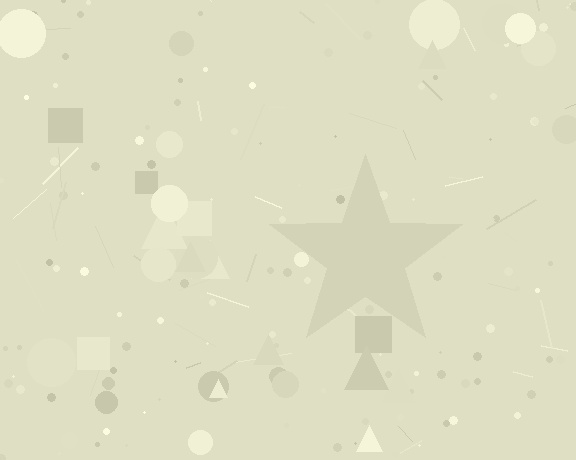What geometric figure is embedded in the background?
A star is embedded in the background.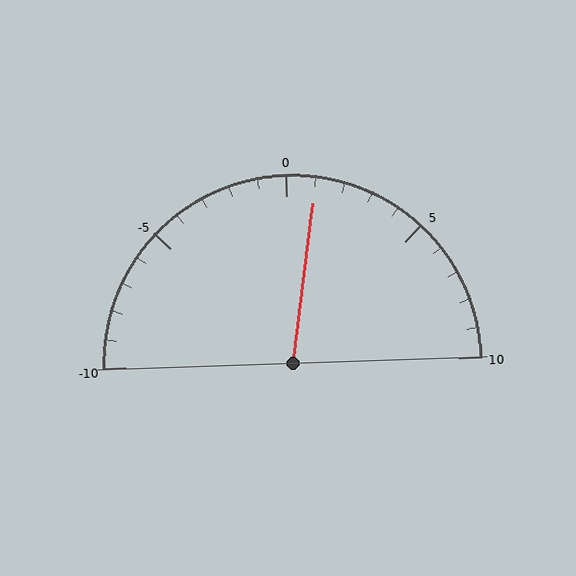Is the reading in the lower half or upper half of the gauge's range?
The reading is in the upper half of the range (-10 to 10).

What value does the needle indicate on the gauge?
The needle indicates approximately 1.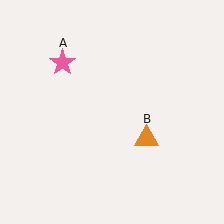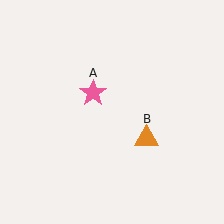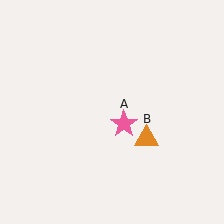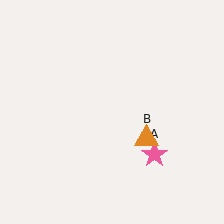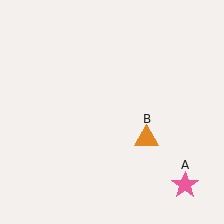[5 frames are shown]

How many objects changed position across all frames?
1 object changed position: pink star (object A).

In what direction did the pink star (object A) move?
The pink star (object A) moved down and to the right.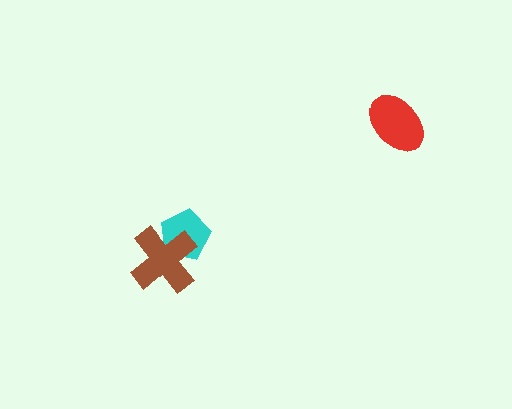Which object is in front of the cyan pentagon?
The brown cross is in front of the cyan pentagon.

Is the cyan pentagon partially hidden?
Yes, it is partially covered by another shape.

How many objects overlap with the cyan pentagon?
1 object overlaps with the cyan pentagon.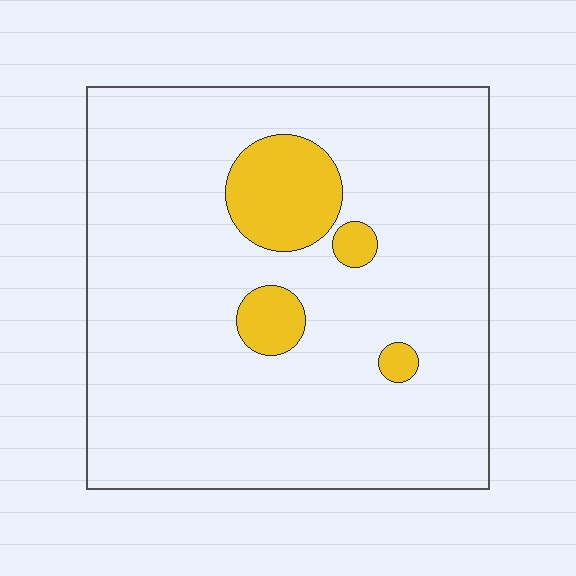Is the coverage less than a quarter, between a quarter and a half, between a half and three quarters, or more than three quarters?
Less than a quarter.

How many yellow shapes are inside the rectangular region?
4.